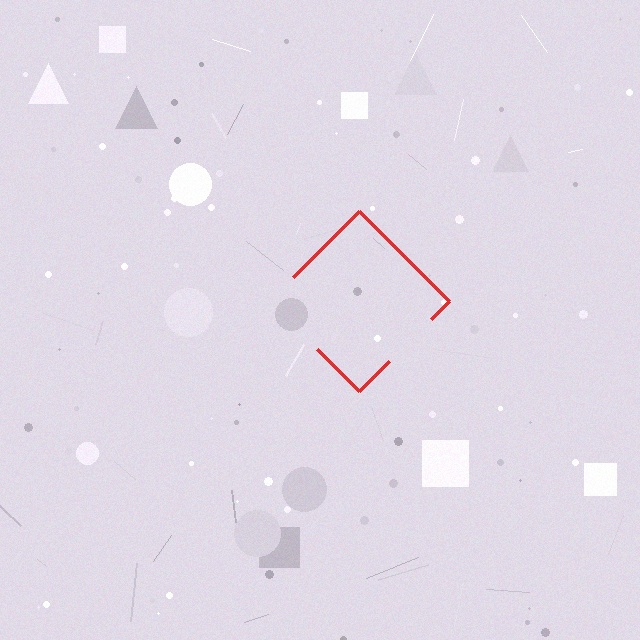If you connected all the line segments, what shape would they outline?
They would outline a diamond.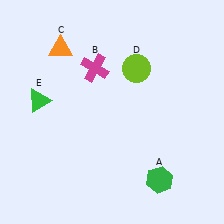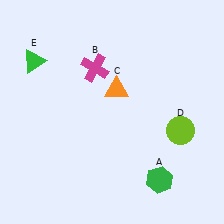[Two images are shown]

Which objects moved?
The objects that moved are: the orange triangle (C), the lime circle (D), the green triangle (E).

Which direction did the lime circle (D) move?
The lime circle (D) moved down.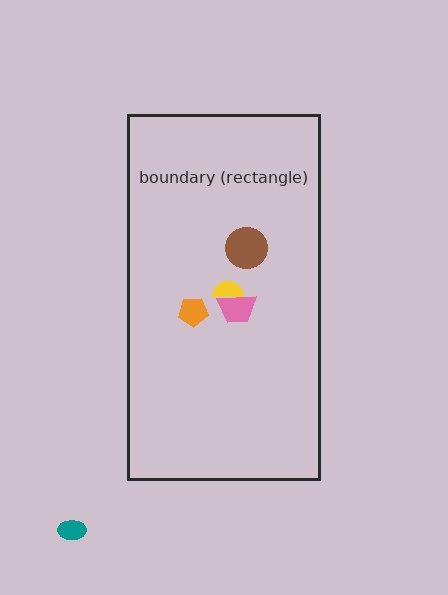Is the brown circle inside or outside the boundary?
Inside.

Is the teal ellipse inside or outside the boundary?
Outside.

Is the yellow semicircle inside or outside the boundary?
Inside.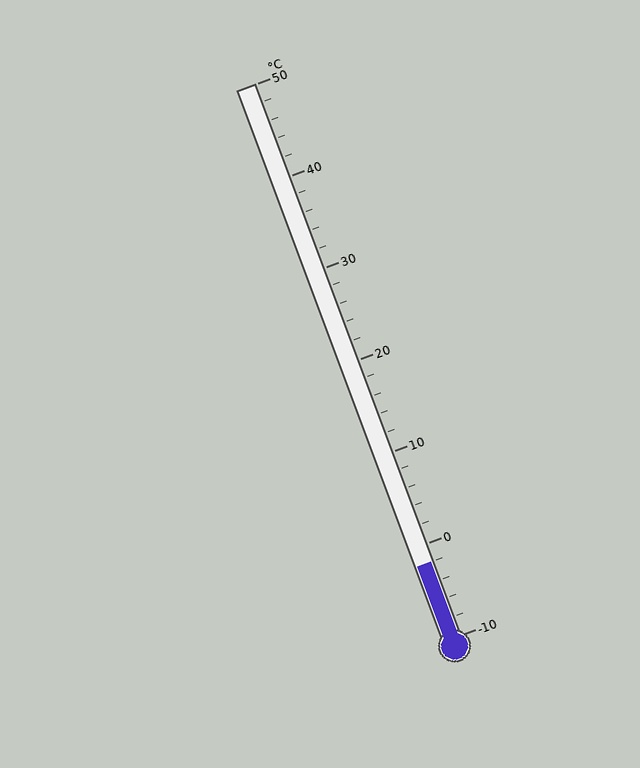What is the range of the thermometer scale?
The thermometer scale ranges from -10°C to 50°C.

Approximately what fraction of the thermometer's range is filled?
The thermometer is filled to approximately 15% of its range.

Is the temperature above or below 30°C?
The temperature is below 30°C.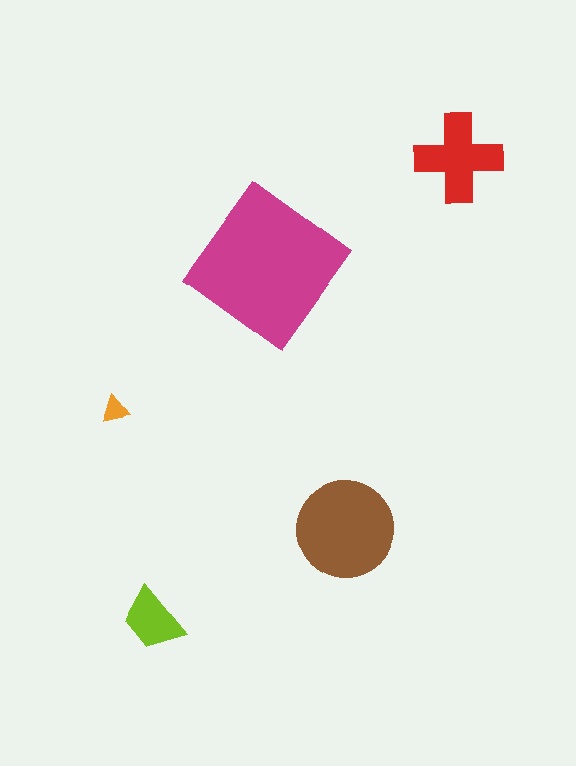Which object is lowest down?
The lime trapezoid is bottommost.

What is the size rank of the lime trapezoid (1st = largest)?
4th.